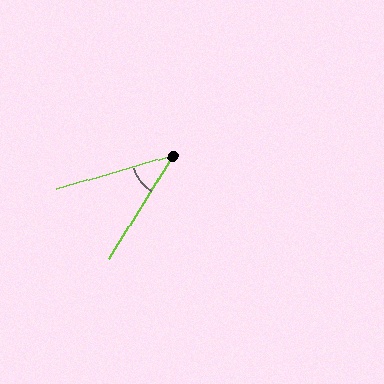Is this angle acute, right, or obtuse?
It is acute.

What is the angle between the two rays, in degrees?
Approximately 42 degrees.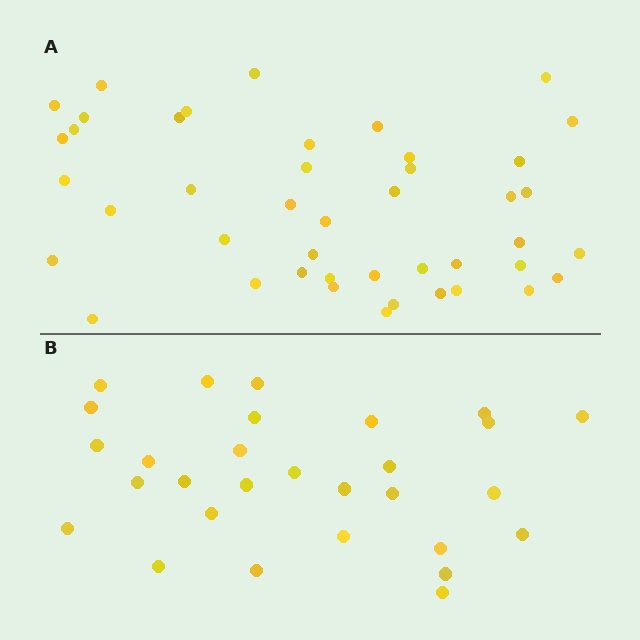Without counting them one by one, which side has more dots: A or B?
Region A (the top region) has more dots.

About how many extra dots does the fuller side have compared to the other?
Region A has approximately 15 more dots than region B.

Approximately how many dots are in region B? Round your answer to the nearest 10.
About 30 dots. (The exact count is 29, which rounds to 30.)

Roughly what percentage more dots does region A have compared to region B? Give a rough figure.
About 50% more.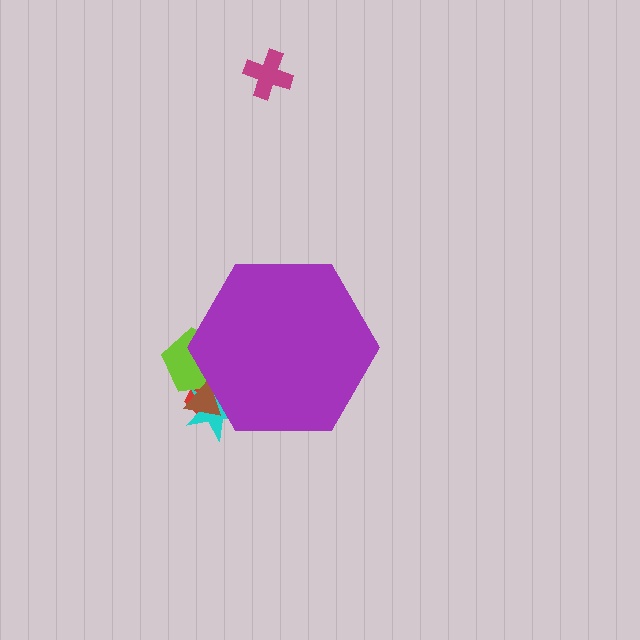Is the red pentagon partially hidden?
Yes, the red pentagon is partially hidden behind the purple hexagon.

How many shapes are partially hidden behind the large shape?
4 shapes are partially hidden.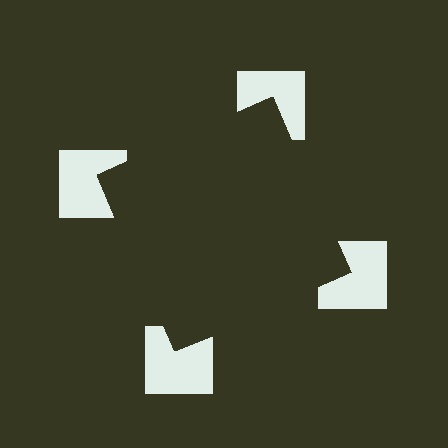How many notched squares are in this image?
There are 4 — one at each vertex of the illusory square.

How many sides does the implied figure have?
4 sides.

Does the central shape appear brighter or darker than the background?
It typically appears slightly darker than the background, even though no actual brightness change is drawn.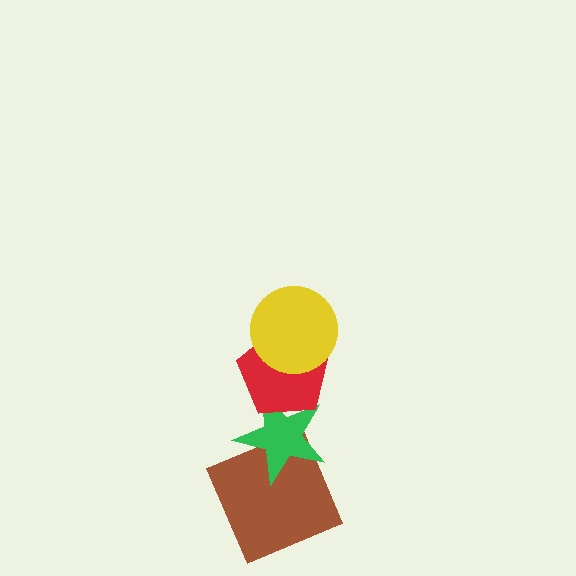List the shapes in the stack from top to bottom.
From top to bottom: the yellow circle, the red pentagon, the green star, the brown square.